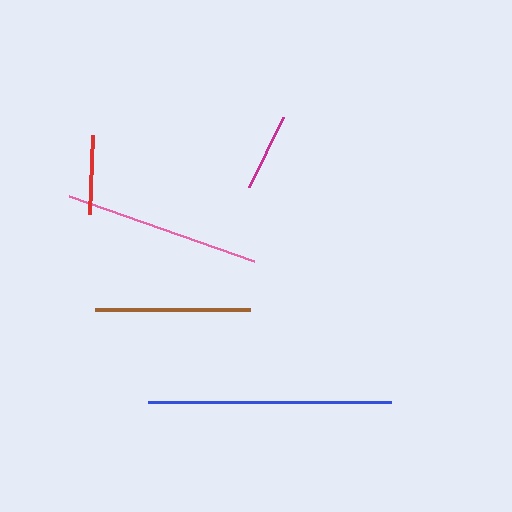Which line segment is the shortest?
The magenta line is the shortest at approximately 77 pixels.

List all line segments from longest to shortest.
From longest to shortest: blue, pink, brown, red, magenta.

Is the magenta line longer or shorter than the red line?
The red line is longer than the magenta line.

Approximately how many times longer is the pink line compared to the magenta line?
The pink line is approximately 2.5 times the length of the magenta line.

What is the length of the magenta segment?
The magenta segment is approximately 77 pixels long.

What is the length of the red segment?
The red segment is approximately 79 pixels long.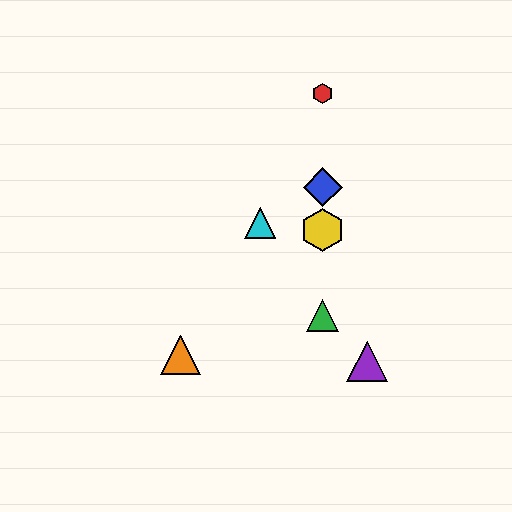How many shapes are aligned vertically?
4 shapes (the red hexagon, the blue diamond, the green triangle, the yellow hexagon) are aligned vertically.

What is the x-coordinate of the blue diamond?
The blue diamond is at x≈323.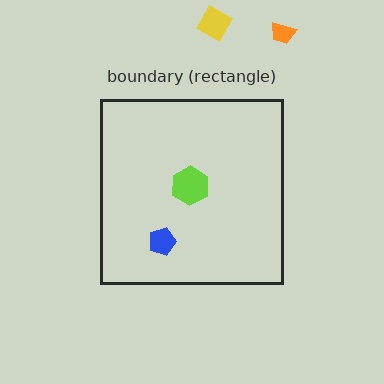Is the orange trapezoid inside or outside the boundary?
Outside.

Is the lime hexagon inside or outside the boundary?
Inside.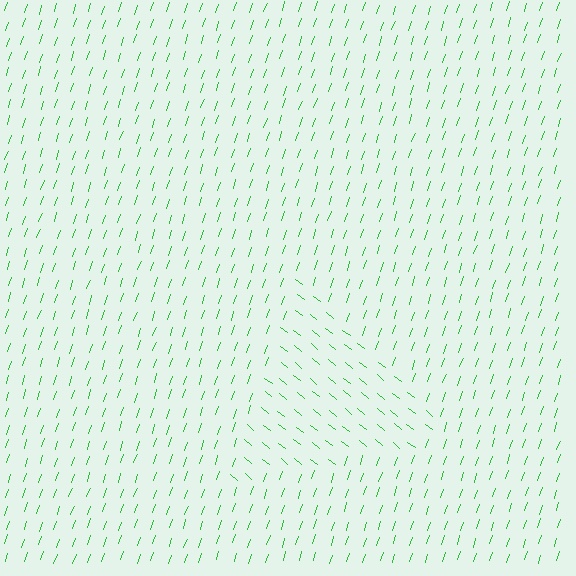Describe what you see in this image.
The image is filled with small green line segments. A triangle region in the image has lines oriented differently from the surrounding lines, creating a visible texture boundary.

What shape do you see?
I see a triangle.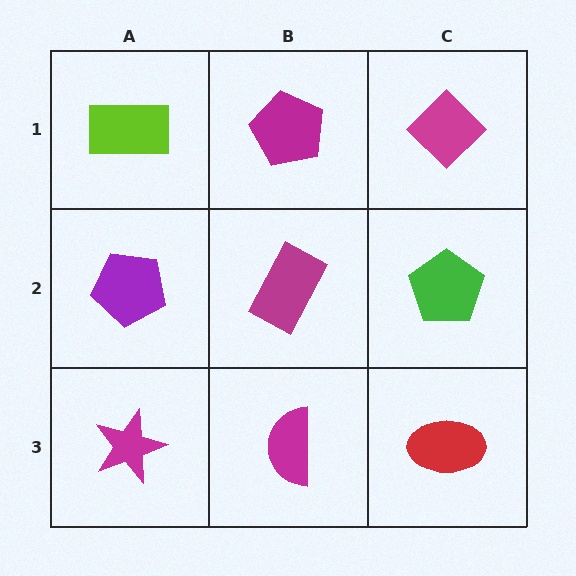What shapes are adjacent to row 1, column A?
A purple pentagon (row 2, column A), a magenta pentagon (row 1, column B).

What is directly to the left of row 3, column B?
A magenta star.